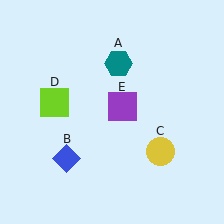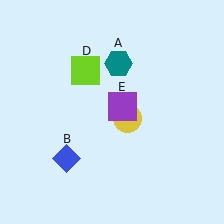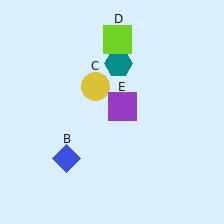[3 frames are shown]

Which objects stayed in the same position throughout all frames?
Teal hexagon (object A) and blue diamond (object B) and purple square (object E) remained stationary.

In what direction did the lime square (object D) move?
The lime square (object D) moved up and to the right.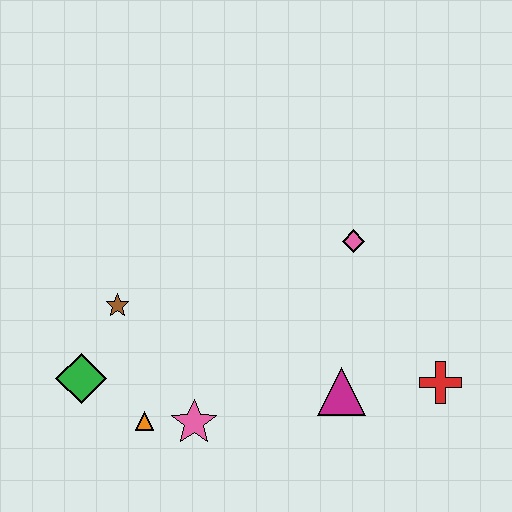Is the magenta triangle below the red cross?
Yes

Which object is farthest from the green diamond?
The red cross is farthest from the green diamond.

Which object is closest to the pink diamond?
The magenta triangle is closest to the pink diamond.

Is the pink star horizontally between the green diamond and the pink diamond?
Yes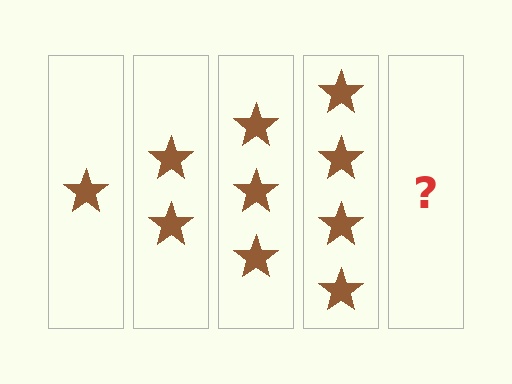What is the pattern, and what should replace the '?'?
The pattern is that each step adds one more star. The '?' should be 5 stars.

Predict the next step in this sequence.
The next step is 5 stars.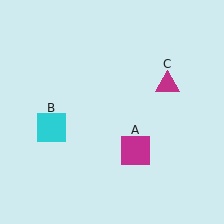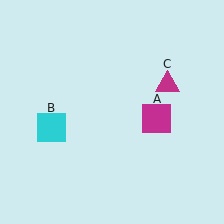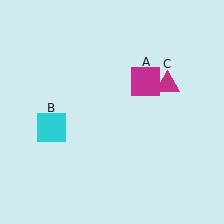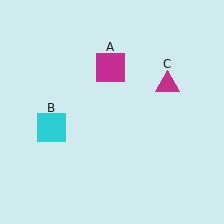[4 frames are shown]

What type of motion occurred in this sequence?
The magenta square (object A) rotated counterclockwise around the center of the scene.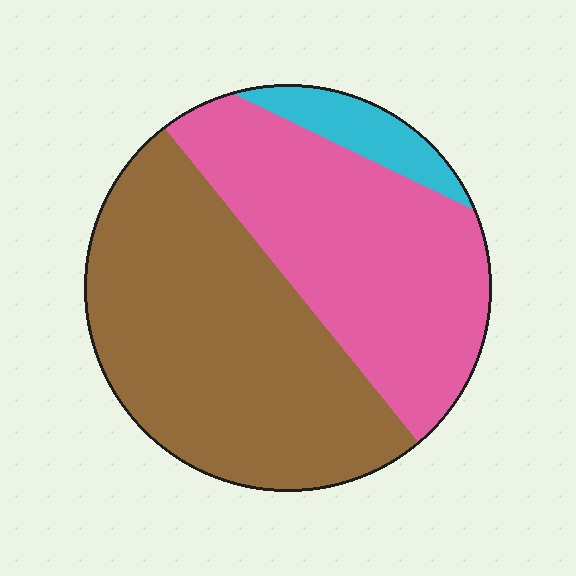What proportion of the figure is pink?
Pink takes up between a quarter and a half of the figure.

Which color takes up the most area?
Brown, at roughly 50%.